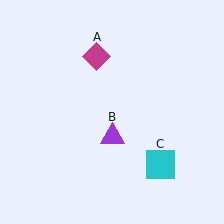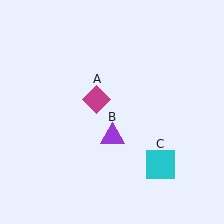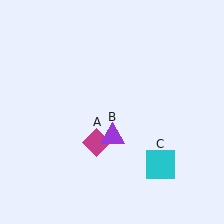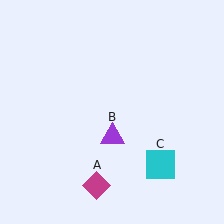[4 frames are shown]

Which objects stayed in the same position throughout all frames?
Purple triangle (object B) and cyan square (object C) remained stationary.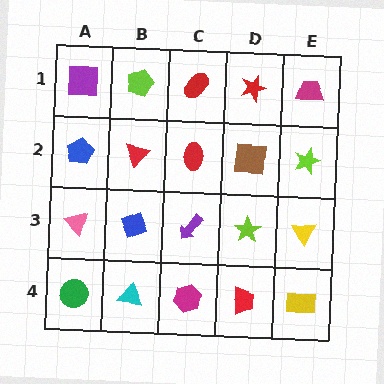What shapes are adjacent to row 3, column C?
A red ellipse (row 2, column C), a magenta hexagon (row 4, column C), a blue diamond (row 3, column B), a lime star (row 3, column D).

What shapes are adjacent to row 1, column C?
A red ellipse (row 2, column C), a lime pentagon (row 1, column B), a red star (row 1, column D).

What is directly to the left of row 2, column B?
A blue pentagon.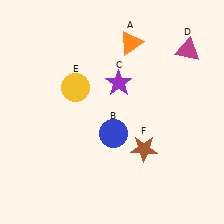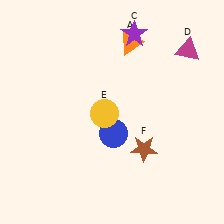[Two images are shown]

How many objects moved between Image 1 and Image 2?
2 objects moved between the two images.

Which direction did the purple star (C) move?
The purple star (C) moved up.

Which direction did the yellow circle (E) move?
The yellow circle (E) moved right.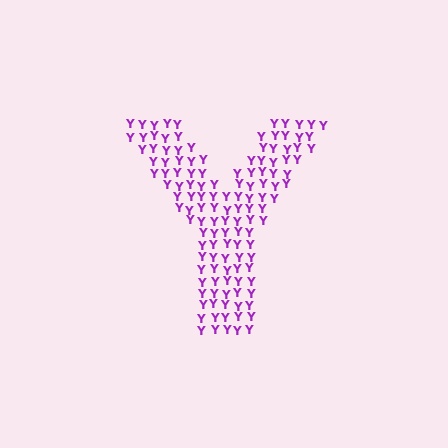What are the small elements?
The small elements are letter Y's.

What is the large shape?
The large shape is the letter Y.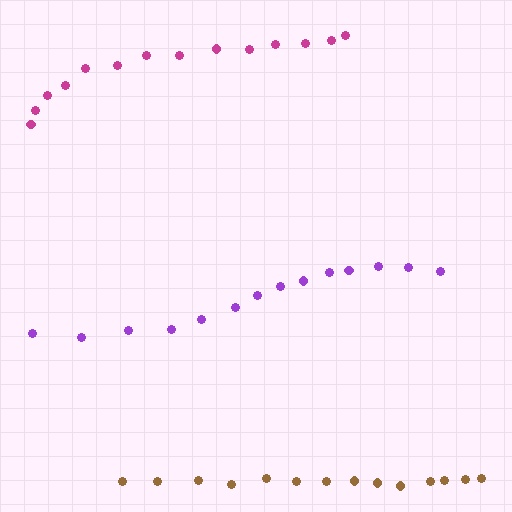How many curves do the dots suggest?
There are 3 distinct paths.